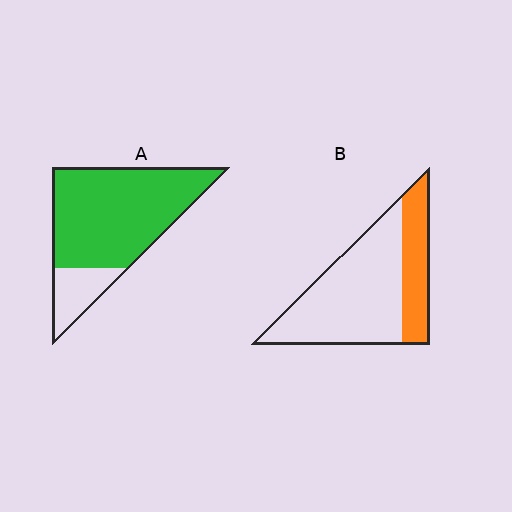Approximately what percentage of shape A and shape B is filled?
A is approximately 80% and B is approximately 30%.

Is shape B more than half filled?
No.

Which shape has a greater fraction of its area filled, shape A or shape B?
Shape A.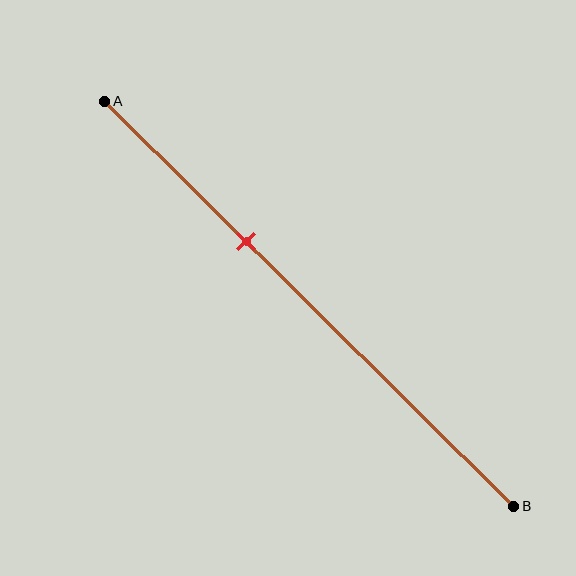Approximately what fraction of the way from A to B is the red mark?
The red mark is approximately 35% of the way from A to B.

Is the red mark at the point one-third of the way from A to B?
Yes, the mark is approximately at the one-third point.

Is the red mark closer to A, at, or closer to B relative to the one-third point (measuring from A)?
The red mark is approximately at the one-third point of segment AB.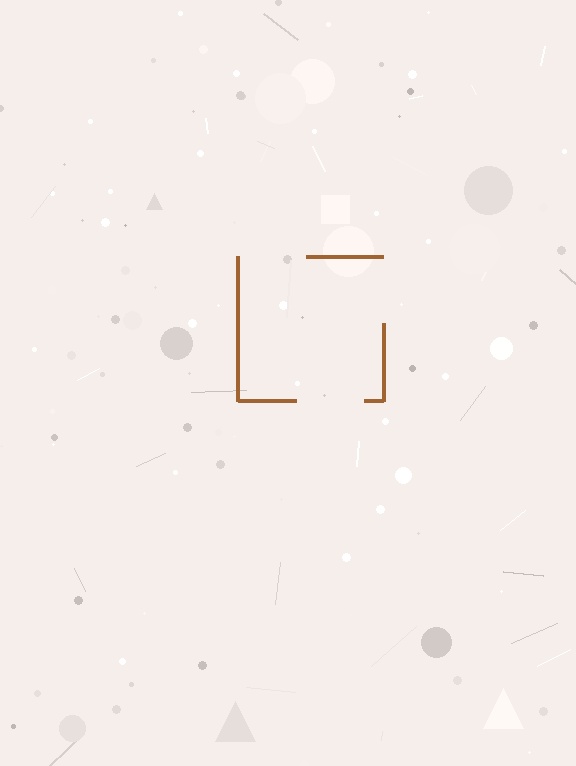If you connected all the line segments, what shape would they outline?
They would outline a square.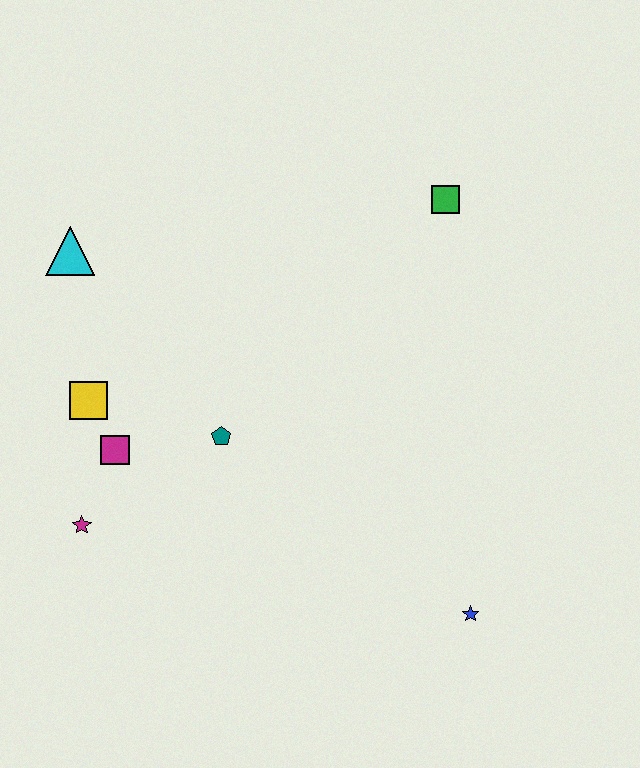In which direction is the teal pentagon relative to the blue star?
The teal pentagon is to the left of the blue star.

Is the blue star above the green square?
No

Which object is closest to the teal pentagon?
The magenta square is closest to the teal pentagon.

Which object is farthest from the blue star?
The cyan triangle is farthest from the blue star.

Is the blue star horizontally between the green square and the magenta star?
No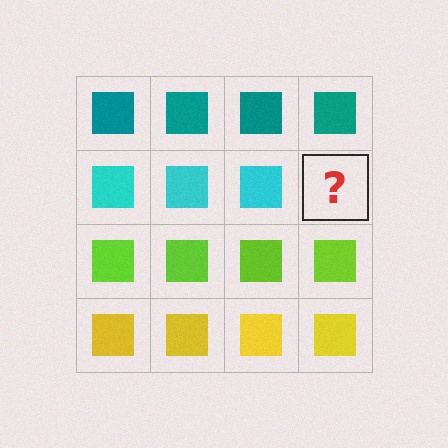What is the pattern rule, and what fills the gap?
The rule is that each row has a consistent color. The gap should be filled with a cyan square.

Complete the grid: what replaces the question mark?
The question mark should be replaced with a cyan square.